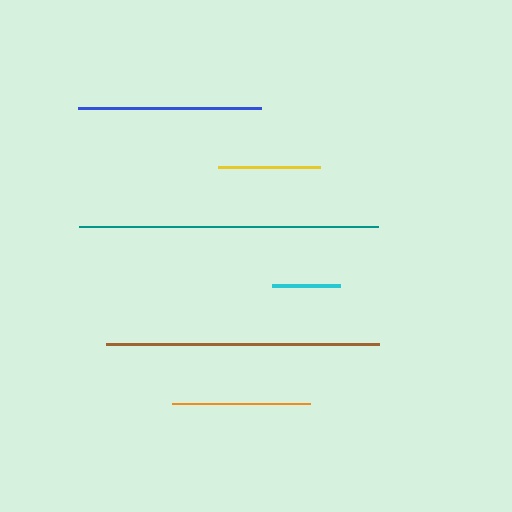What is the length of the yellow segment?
The yellow segment is approximately 102 pixels long.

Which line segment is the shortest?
The cyan line is the shortest at approximately 67 pixels.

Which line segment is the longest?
The teal line is the longest at approximately 299 pixels.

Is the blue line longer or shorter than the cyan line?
The blue line is longer than the cyan line.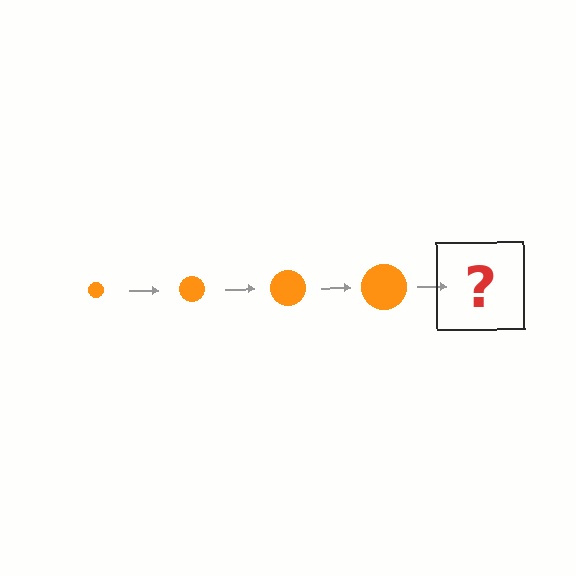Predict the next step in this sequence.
The next step is an orange circle, larger than the previous one.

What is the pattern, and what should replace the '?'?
The pattern is that the circle gets progressively larger each step. The '?' should be an orange circle, larger than the previous one.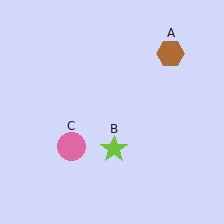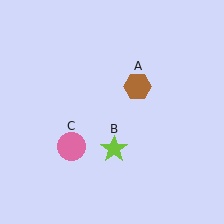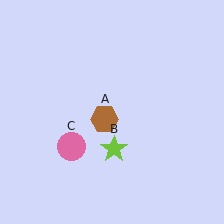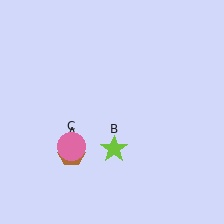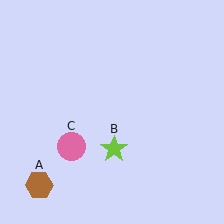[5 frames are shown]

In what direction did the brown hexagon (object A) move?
The brown hexagon (object A) moved down and to the left.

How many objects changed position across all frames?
1 object changed position: brown hexagon (object A).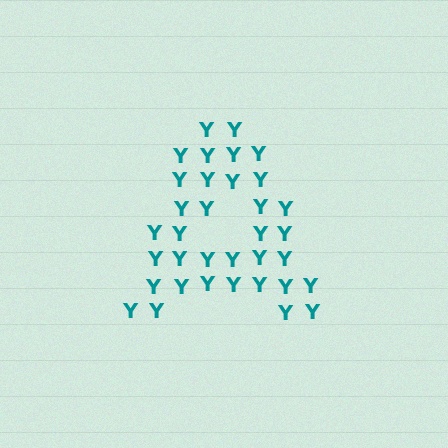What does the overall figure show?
The overall figure shows the letter A.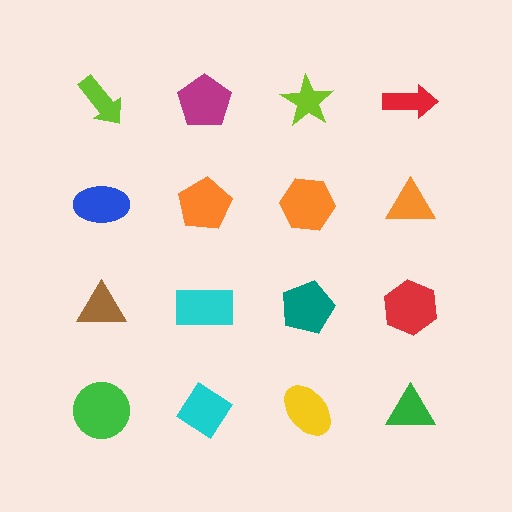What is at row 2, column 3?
An orange hexagon.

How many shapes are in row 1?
4 shapes.